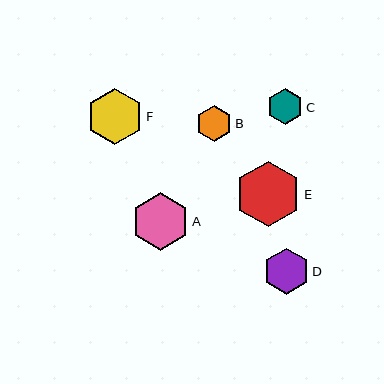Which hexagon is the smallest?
Hexagon B is the smallest with a size of approximately 36 pixels.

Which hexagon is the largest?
Hexagon E is the largest with a size of approximately 65 pixels.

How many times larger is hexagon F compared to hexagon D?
Hexagon F is approximately 1.2 times the size of hexagon D.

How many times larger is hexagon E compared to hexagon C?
Hexagon E is approximately 1.8 times the size of hexagon C.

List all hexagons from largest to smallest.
From largest to smallest: E, A, F, D, C, B.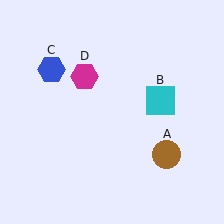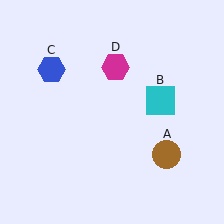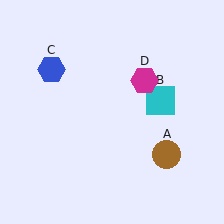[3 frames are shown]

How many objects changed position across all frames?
1 object changed position: magenta hexagon (object D).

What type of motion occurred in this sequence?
The magenta hexagon (object D) rotated clockwise around the center of the scene.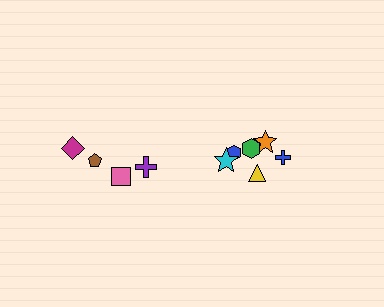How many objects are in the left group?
There are 4 objects.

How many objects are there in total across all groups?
There are 10 objects.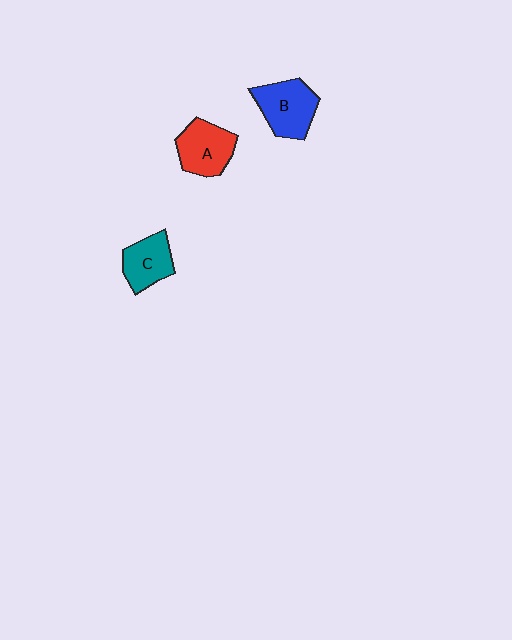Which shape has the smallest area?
Shape C (teal).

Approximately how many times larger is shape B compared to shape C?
Approximately 1.3 times.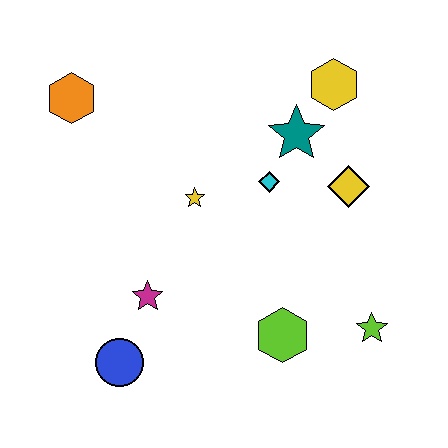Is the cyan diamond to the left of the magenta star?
No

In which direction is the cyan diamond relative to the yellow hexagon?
The cyan diamond is below the yellow hexagon.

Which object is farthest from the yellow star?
The lime star is farthest from the yellow star.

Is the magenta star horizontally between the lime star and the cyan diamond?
No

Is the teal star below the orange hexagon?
Yes